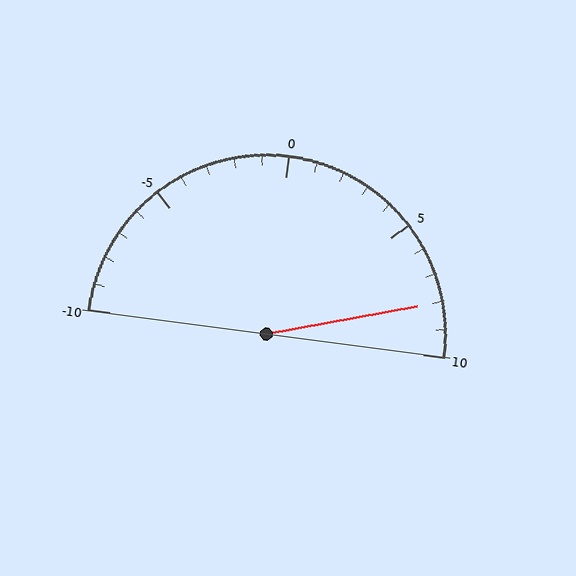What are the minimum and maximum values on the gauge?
The gauge ranges from -10 to 10.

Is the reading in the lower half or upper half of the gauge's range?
The reading is in the upper half of the range (-10 to 10).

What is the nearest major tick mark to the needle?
The nearest major tick mark is 10.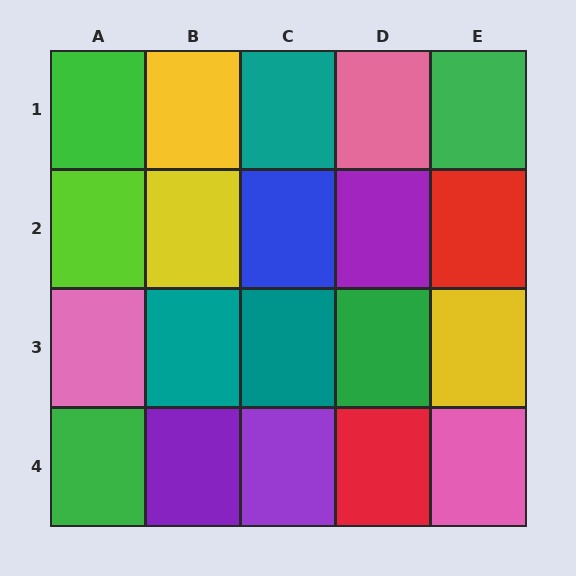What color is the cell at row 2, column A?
Lime.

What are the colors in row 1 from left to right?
Green, yellow, teal, pink, green.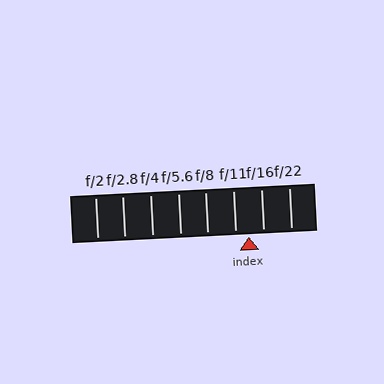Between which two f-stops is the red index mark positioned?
The index mark is between f/11 and f/16.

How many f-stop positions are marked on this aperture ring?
There are 8 f-stop positions marked.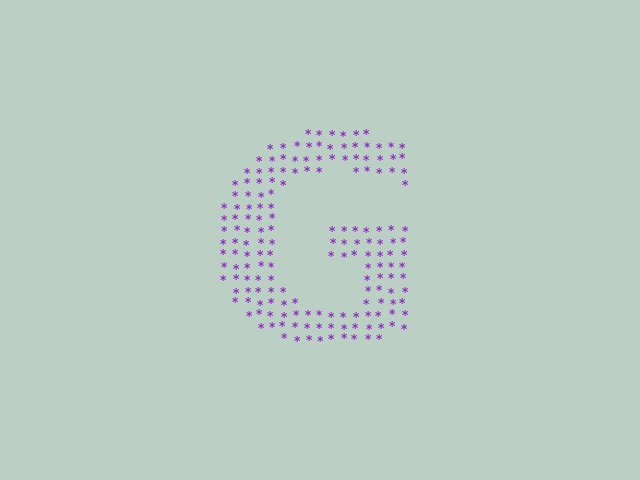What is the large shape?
The large shape is the letter G.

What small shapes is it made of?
It is made of small asterisks.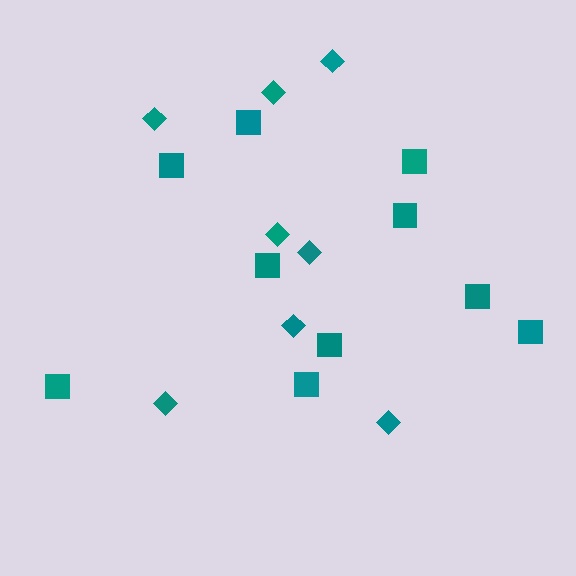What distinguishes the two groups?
There are 2 groups: one group of diamonds (8) and one group of squares (10).